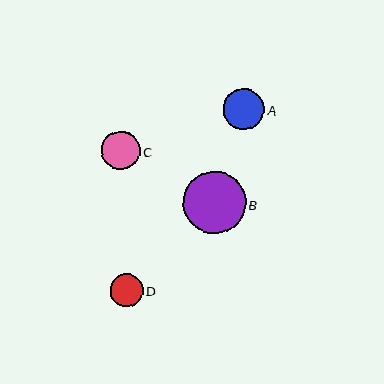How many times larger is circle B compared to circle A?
Circle B is approximately 1.5 times the size of circle A.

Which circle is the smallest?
Circle D is the smallest with a size of approximately 33 pixels.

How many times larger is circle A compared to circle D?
Circle A is approximately 1.2 times the size of circle D.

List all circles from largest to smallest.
From largest to smallest: B, A, C, D.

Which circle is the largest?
Circle B is the largest with a size of approximately 63 pixels.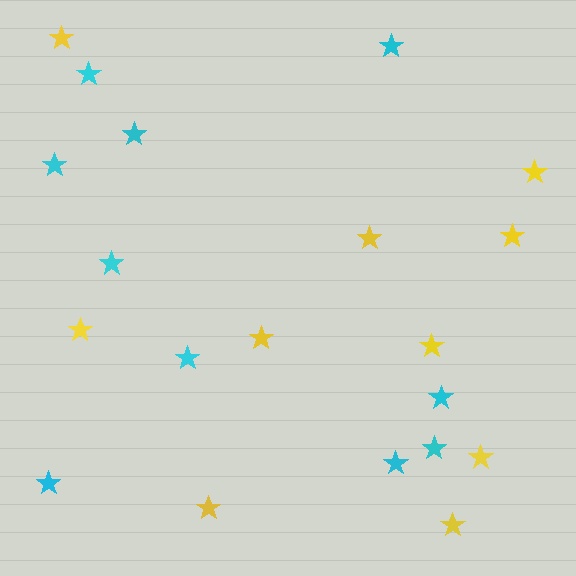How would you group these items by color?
There are 2 groups: one group of cyan stars (10) and one group of yellow stars (10).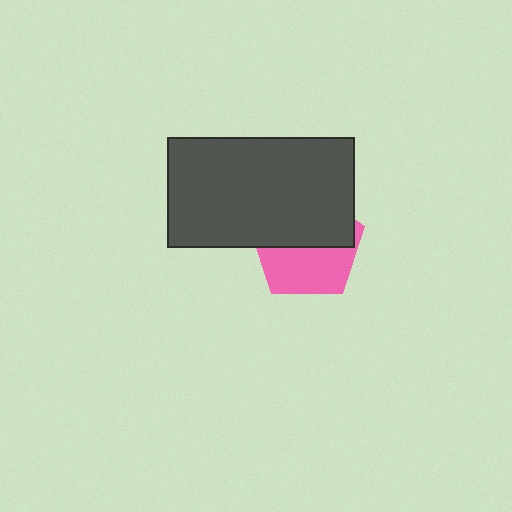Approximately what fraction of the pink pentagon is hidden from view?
Roughly 52% of the pink pentagon is hidden behind the dark gray rectangle.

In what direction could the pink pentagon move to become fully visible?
The pink pentagon could move down. That would shift it out from behind the dark gray rectangle entirely.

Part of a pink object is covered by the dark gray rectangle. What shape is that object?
It is a pentagon.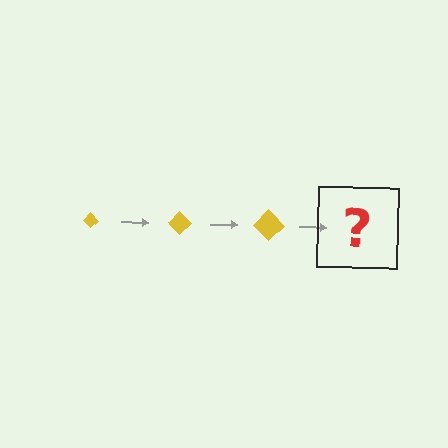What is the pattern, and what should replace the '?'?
The pattern is that the diamond gets progressively larger each step. The '?' should be a yellow diamond, larger than the previous one.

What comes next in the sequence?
The next element should be a yellow diamond, larger than the previous one.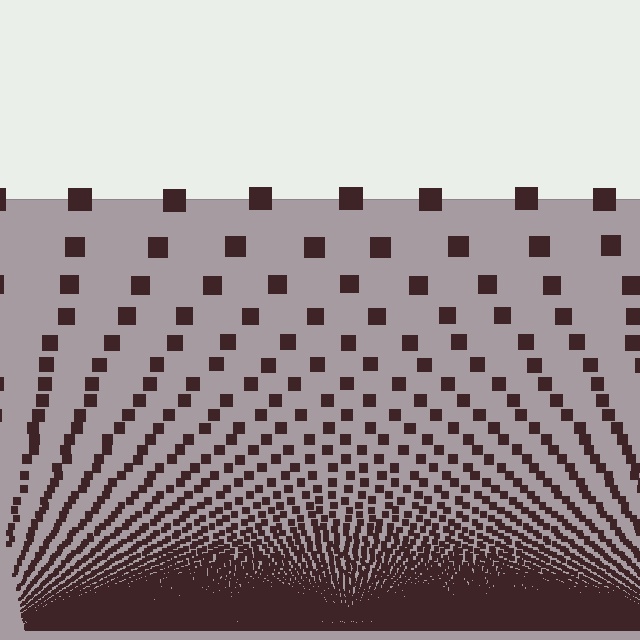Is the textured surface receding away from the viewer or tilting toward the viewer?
The surface appears to tilt toward the viewer. Texture elements get larger and sparser toward the top.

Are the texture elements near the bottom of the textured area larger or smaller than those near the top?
Smaller. The gradient is inverted — elements near the bottom are smaller and denser.